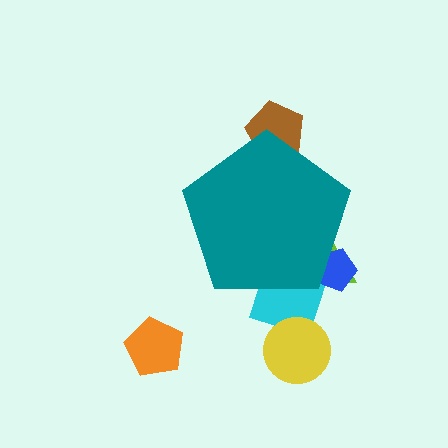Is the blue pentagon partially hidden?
Yes, the blue pentagon is partially hidden behind the teal pentagon.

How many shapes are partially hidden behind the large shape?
4 shapes are partially hidden.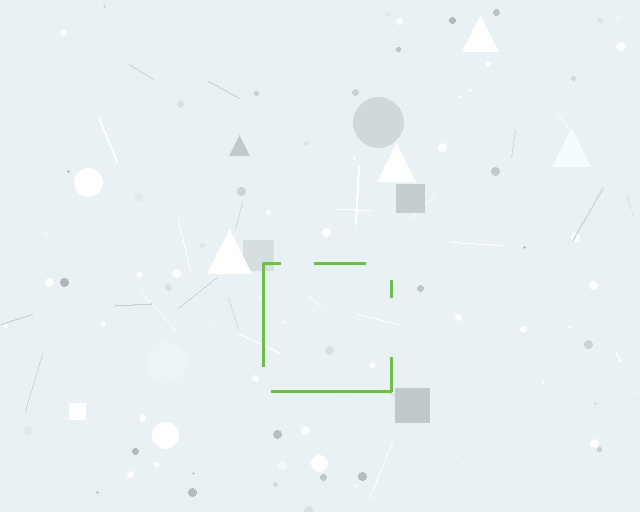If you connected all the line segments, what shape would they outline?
They would outline a square.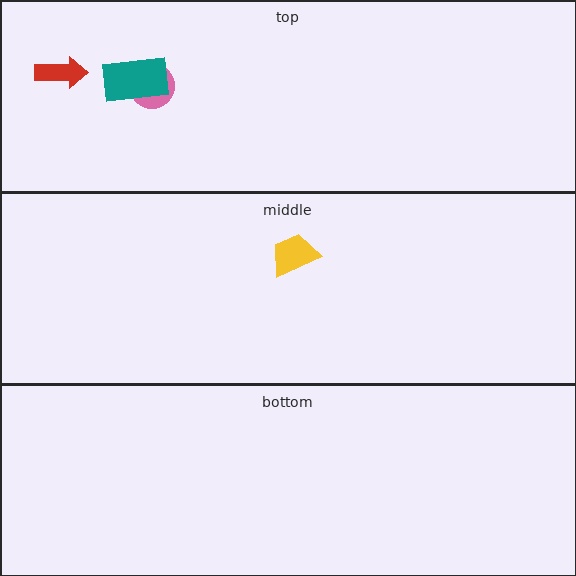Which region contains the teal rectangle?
The top region.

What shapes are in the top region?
The red arrow, the pink circle, the teal rectangle.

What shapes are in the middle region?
The yellow trapezoid.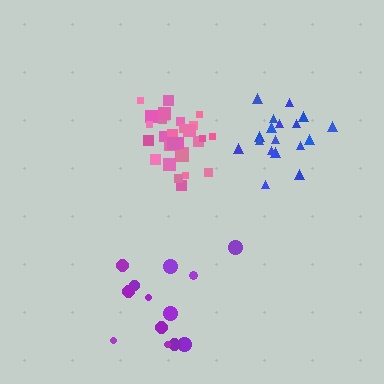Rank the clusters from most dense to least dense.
pink, blue, purple.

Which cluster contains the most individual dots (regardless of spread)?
Pink (31).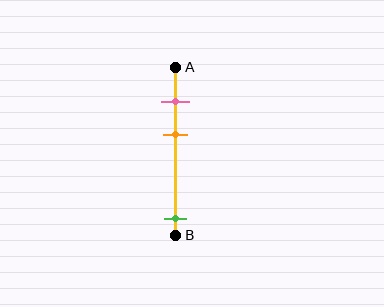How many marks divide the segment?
There are 3 marks dividing the segment.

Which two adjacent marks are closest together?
The pink and orange marks are the closest adjacent pair.